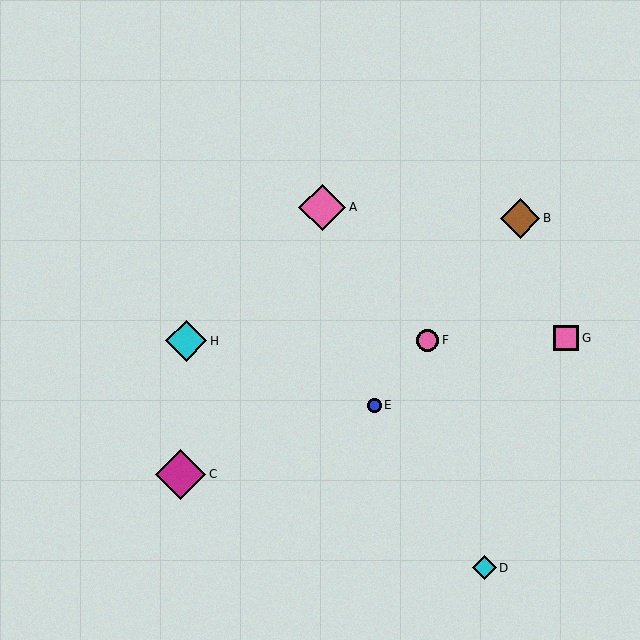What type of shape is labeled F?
Shape F is a pink circle.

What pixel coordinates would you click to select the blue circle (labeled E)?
Click at (374, 405) to select the blue circle E.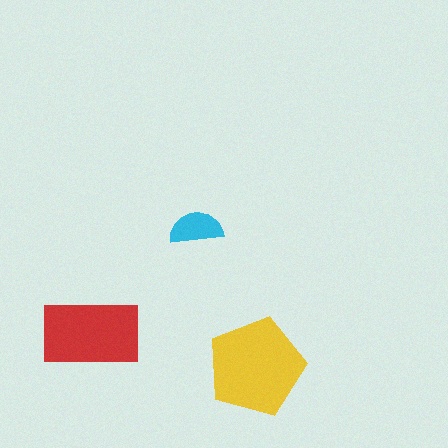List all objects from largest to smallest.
The yellow pentagon, the red rectangle, the cyan semicircle.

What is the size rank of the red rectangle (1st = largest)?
2nd.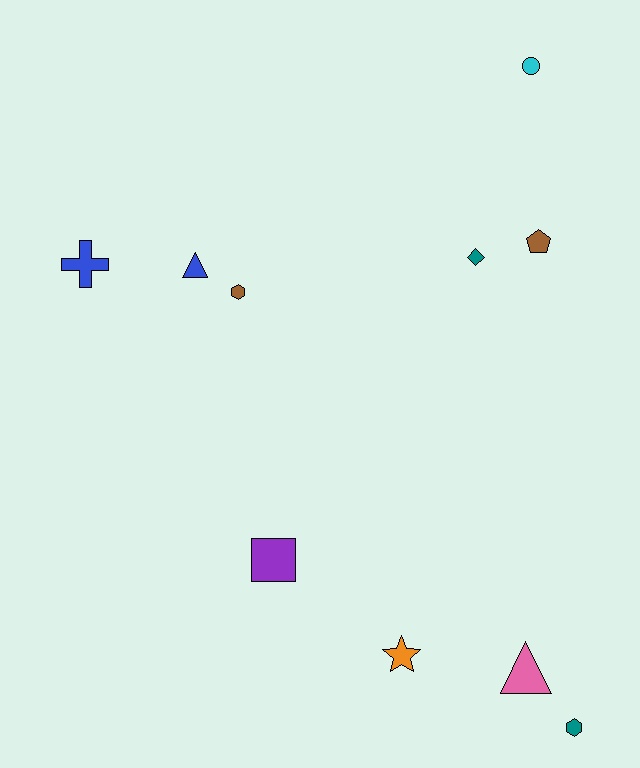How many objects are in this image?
There are 10 objects.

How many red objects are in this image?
There are no red objects.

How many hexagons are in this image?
There are 2 hexagons.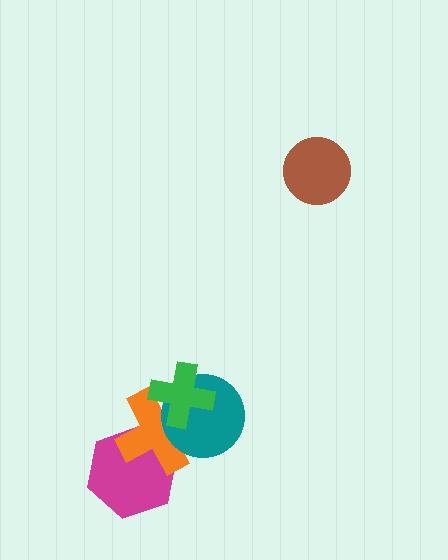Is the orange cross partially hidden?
Yes, it is partially covered by another shape.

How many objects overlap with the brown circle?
0 objects overlap with the brown circle.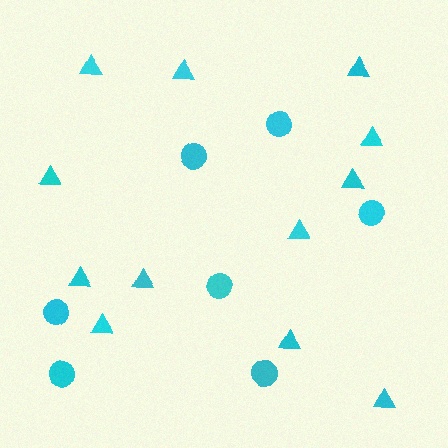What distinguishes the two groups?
There are 2 groups: one group of circles (7) and one group of triangles (12).